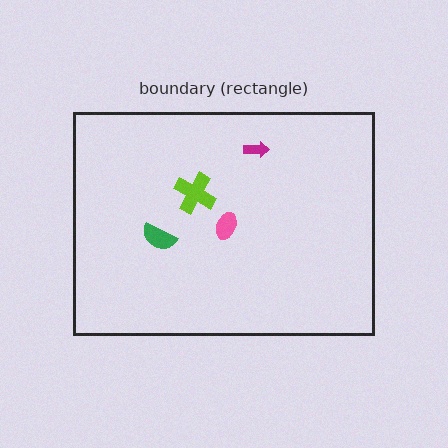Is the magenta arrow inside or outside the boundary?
Inside.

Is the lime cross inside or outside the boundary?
Inside.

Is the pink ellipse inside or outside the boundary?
Inside.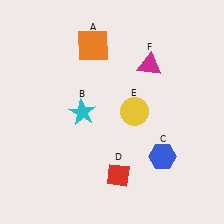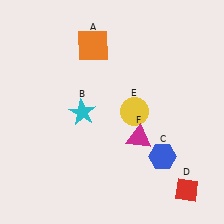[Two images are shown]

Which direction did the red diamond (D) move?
The red diamond (D) moved right.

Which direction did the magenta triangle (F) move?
The magenta triangle (F) moved down.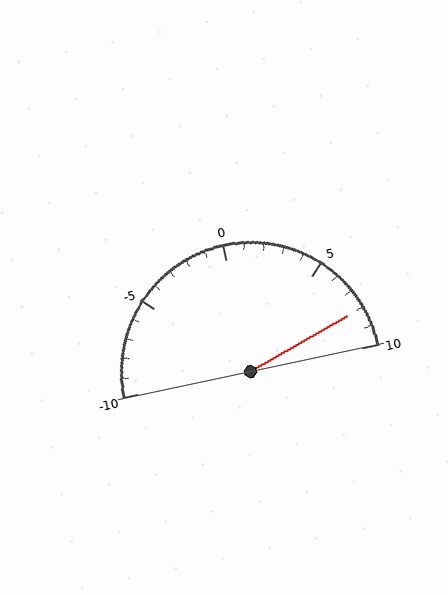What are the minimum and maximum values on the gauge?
The gauge ranges from -10 to 10.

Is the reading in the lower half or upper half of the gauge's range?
The reading is in the upper half of the range (-10 to 10).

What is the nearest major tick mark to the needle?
The nearest major tick mark is 10.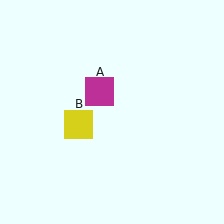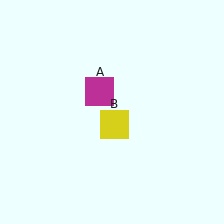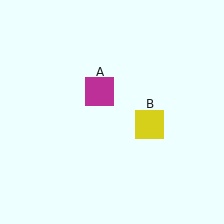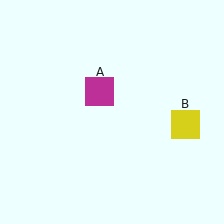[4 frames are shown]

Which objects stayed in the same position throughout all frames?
Magenta square (object A) remained stationary.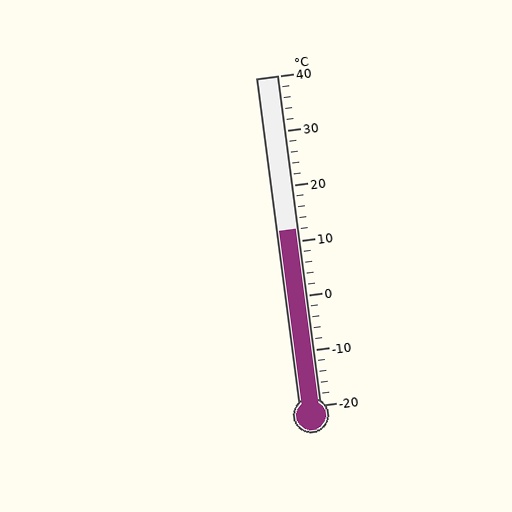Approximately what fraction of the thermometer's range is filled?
The thermometer is filled to approximately 55% of its range.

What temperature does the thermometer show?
The thermometer shows approximately 12°C.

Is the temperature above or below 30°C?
The temperature is below 30°C.